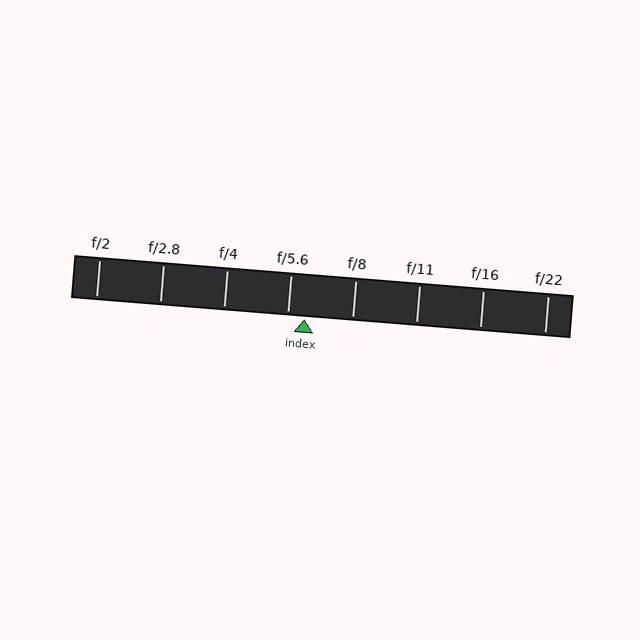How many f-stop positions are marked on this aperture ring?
There are 8 f-stop positions marked.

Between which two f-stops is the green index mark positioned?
The index mark is between f/5.6 and f/8.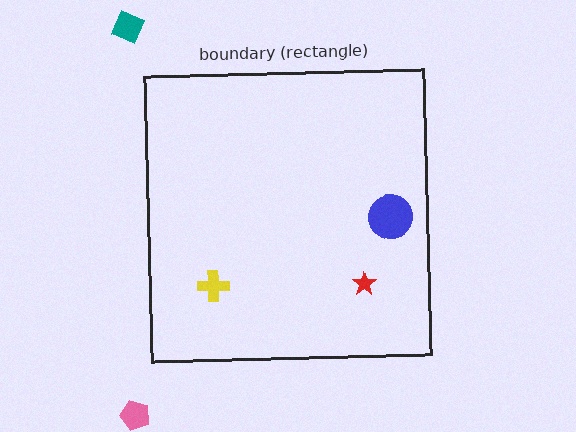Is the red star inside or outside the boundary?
Inside.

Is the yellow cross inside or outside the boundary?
Inside.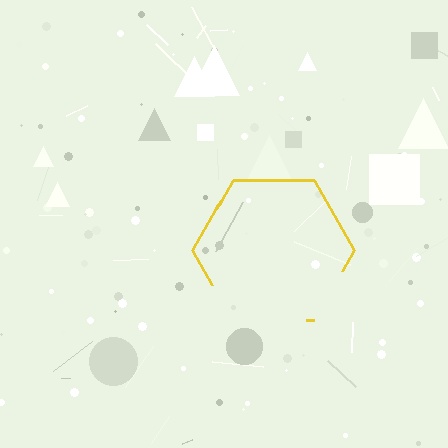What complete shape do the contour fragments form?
The contour fragments form a hexagon.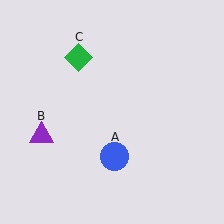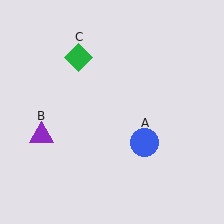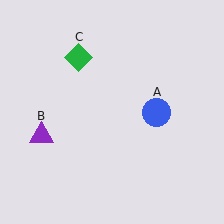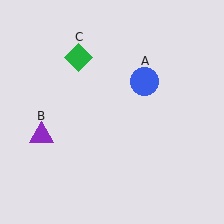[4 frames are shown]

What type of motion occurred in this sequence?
The blue circle (object A) rotated counterclockwise around the center of the scene.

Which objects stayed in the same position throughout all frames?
Purple triangle (object B) and green diamond (object C) remained stationary.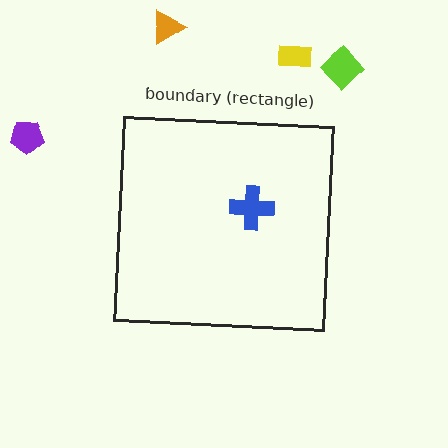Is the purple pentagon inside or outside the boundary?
Outside.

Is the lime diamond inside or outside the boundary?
Outside.